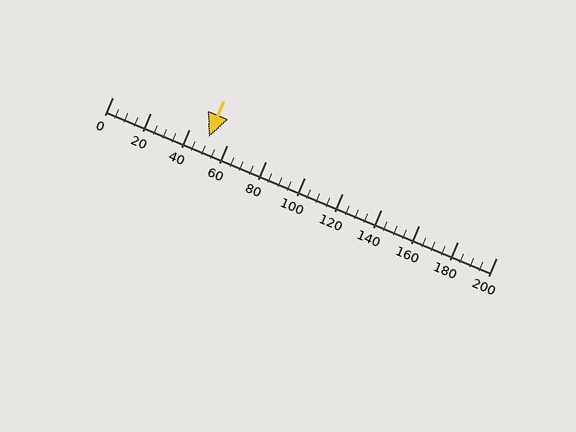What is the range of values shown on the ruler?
The ruler shows values from 0 to 200.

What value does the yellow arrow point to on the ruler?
The yellow arrow points to approximately 50.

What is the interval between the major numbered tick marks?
The major tick marks are spaced 20 units apart.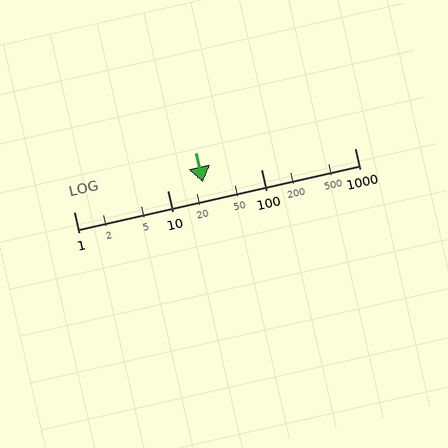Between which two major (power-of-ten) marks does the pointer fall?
The pointer is between 10 and 100.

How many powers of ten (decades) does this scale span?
The scale spans 3 decades, from 1 to 1000.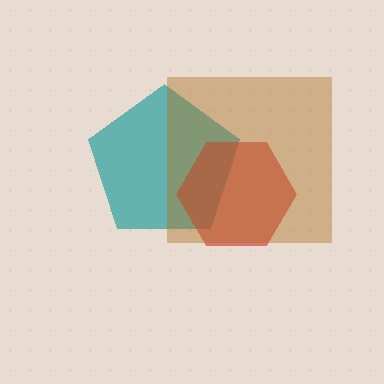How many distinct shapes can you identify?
There are 3 distinct shapes: a teal pentagon, a red hexagon, a brown square.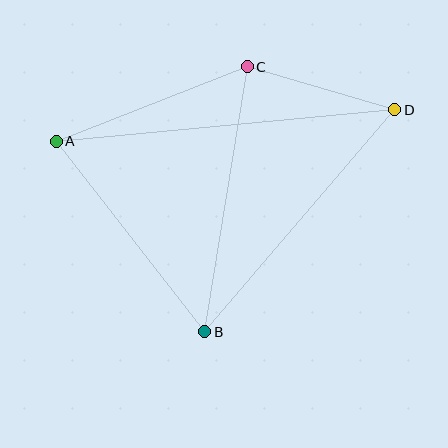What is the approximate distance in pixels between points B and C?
The distance between B and C is approximately 268 pixels.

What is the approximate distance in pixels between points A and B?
The distance between A and B is approximately 241 pixels.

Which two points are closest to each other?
Points C and D are closest to each other.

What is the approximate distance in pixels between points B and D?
The distance between B and D is approximately 292 pixels.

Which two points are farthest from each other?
Points A and D are farthest from each other.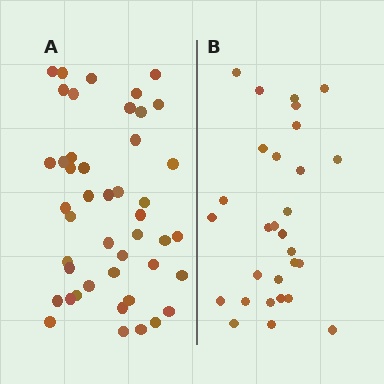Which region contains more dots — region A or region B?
Region A (the left region) has more dots.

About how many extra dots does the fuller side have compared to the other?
Region A has approximately 15 more dots than region B.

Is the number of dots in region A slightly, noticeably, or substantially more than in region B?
Region A has substantially more. The ratio is roughly 1.6 to 1.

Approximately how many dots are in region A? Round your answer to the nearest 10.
About 40 dots. (The exact count is 45, which rounds to 40.)